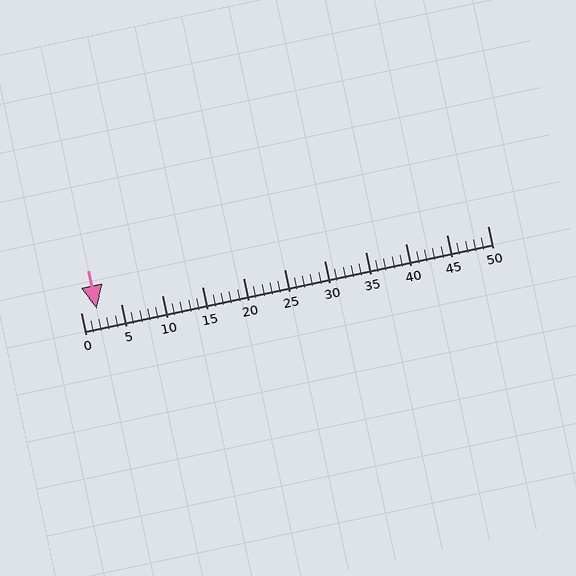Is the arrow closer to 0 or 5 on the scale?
The arrow is closer to 0.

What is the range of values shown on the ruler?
The ruler shows values from 0 to 50.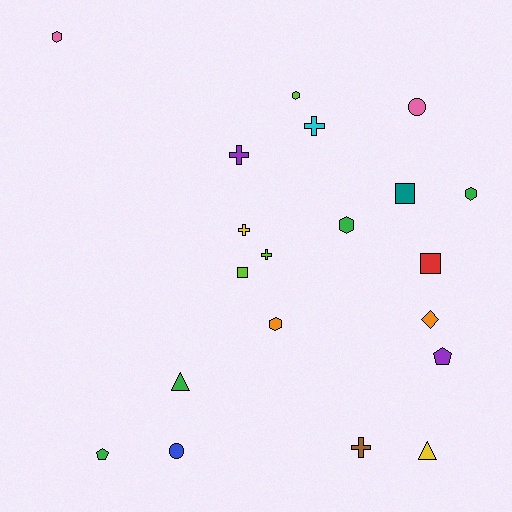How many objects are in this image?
There are 20 objects.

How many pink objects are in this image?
There are 2 pink objects.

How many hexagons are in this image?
There are 5 hexagons.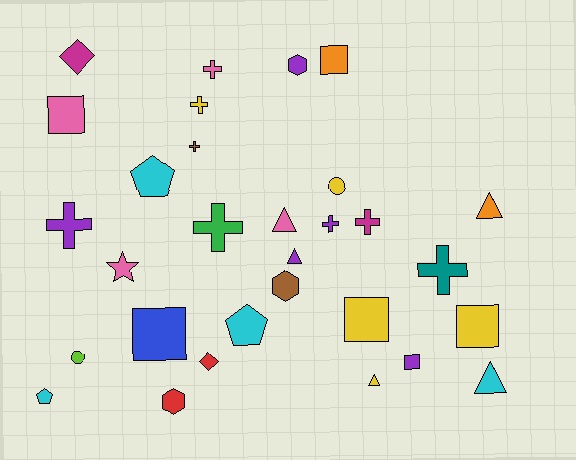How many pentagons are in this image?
There are 3 pentagons.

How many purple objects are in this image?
There are 5 purple objects.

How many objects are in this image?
There are 30 objects.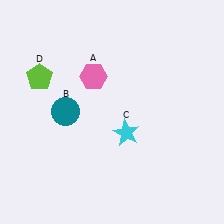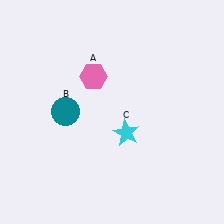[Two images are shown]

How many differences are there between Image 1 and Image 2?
There is 1 difference between the two images.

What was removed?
The lime pentagon (D) was removed in Image 2.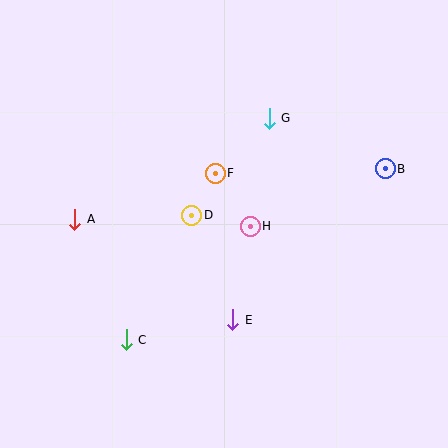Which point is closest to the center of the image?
Point H at (250, 226) is closest to the center.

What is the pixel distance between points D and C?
The distance between D and C is 141 pixels.